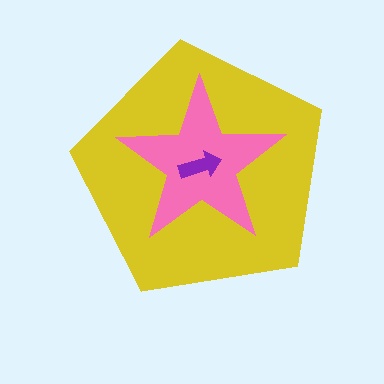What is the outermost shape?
The yellow pentagon.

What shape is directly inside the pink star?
The purple arrow.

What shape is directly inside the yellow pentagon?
The pink star.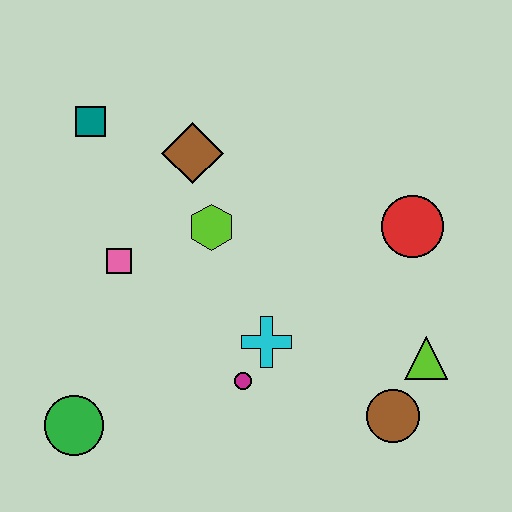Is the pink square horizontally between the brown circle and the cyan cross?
No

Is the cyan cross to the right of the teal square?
Yes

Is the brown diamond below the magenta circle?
No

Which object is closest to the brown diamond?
The lime hexagon is closest to the brown diamond.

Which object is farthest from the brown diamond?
The brown circle is farthest from the brown diamond.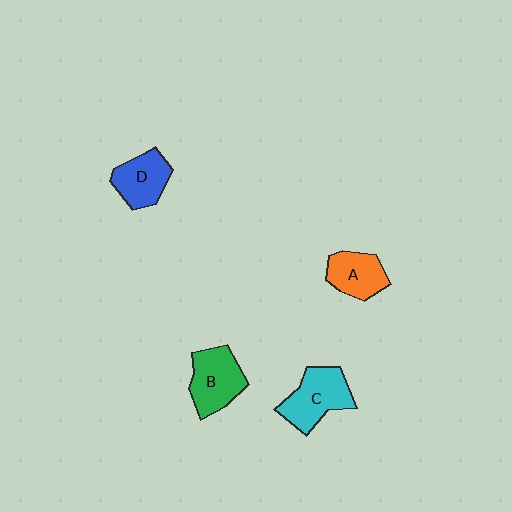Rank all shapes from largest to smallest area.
From largest to smallest: C (cyan), B (green), D (blue), A (orange).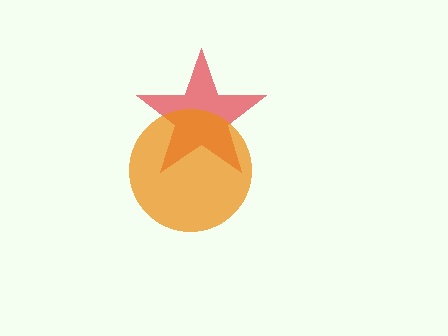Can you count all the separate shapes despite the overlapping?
Yes, there are 2 separate shapes.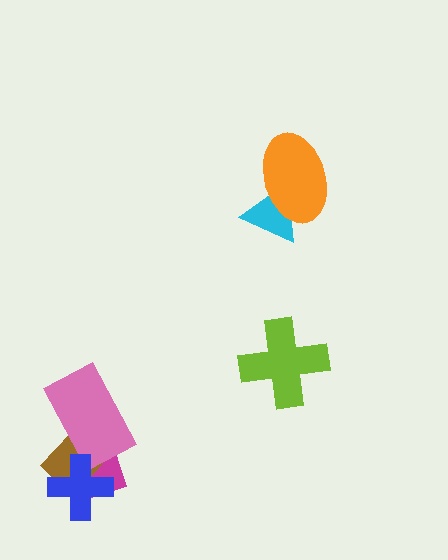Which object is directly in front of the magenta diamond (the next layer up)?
The brown diamond is directly in front of the magenta diamond.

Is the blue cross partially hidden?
No, no other shape covers it.